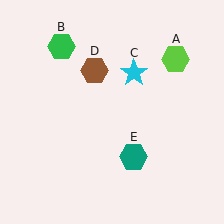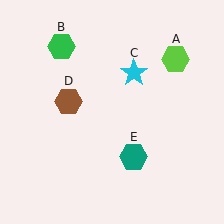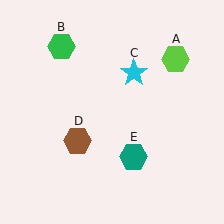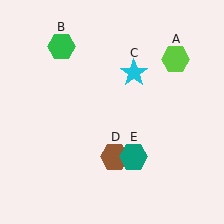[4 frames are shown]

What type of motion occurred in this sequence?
The brown hexagon (object D) rotated counterclockwise around the center of the scene.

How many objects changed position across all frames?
1 object changed position: brown hexagon (object D).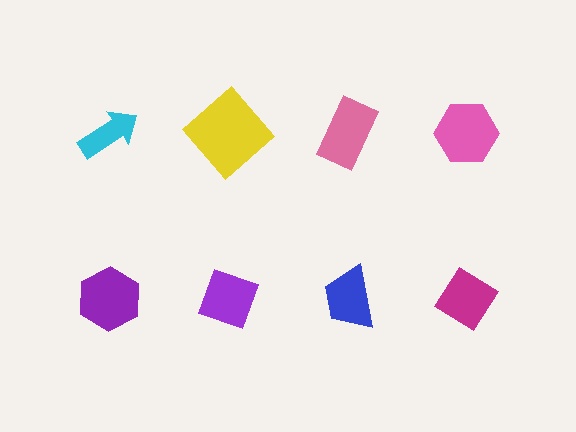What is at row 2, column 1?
A purple hexagon.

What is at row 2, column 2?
A purple diamond.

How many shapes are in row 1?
4 shapes.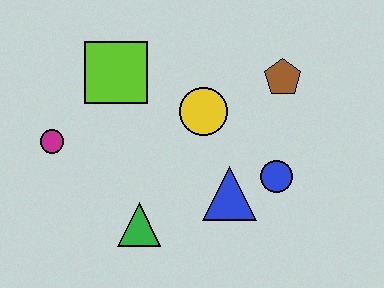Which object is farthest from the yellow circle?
The magenta circle is farthest from the yellow circle.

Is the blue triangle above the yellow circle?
No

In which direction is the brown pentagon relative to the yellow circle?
The brown pentagon is to the right of the yellow circle.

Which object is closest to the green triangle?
The blue triangle is closest to the green triangle.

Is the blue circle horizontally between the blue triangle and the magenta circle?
No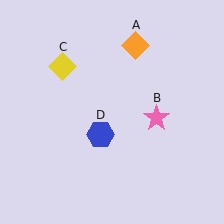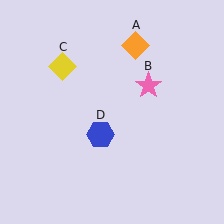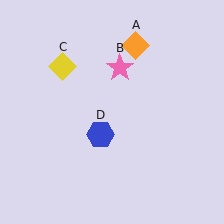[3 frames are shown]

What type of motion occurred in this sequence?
The pink star (object B) rotated counterclockwise around the center of the scene.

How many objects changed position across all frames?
1 object changed position: pink star (object B).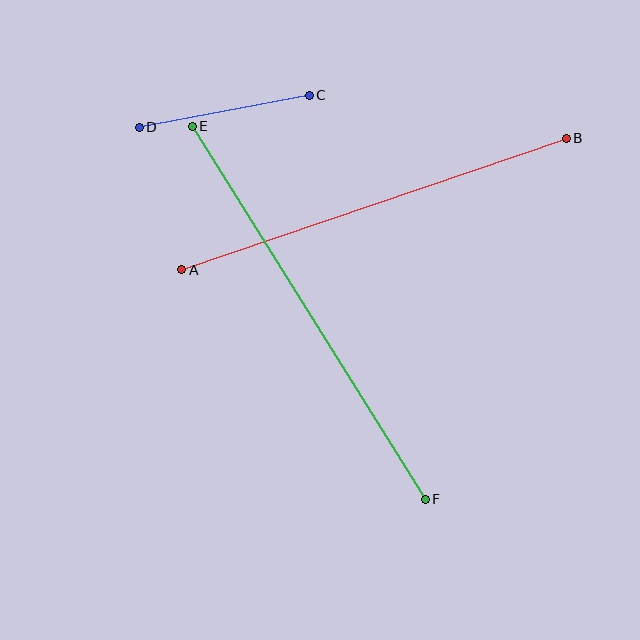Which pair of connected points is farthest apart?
Points E and F are farthest apart.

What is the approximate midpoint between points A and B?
The midpoint is at approximately (374, 204) pixels.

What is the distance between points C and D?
The distance is approximately 173 pixels.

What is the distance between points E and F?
The distance is approximately 440 pixels.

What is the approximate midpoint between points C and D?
The midpoint is at approximately (224, 111) pixels.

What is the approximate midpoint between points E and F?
The midpoint is at approximately (309, 313) pixels.